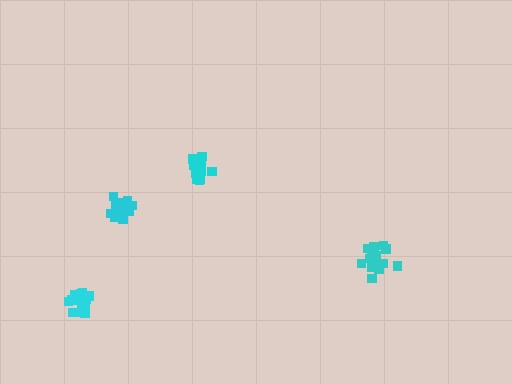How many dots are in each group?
Group 1: 18 dots, Group 2: 16 dots, Group 3: 15 dots, Group 4: 19 dots (68 total).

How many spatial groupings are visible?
There are 4 spatial groupings.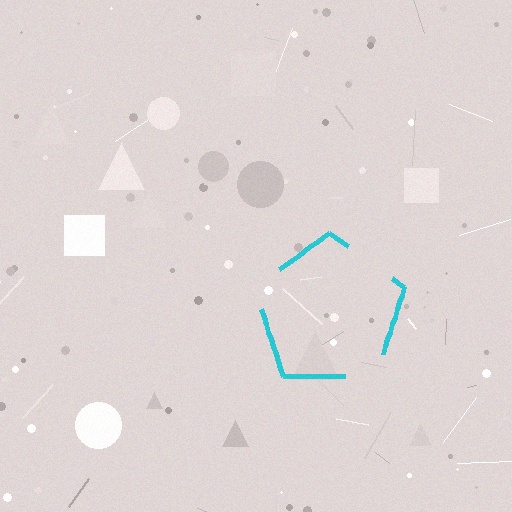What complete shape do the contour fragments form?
The contour fragments form a pentagon.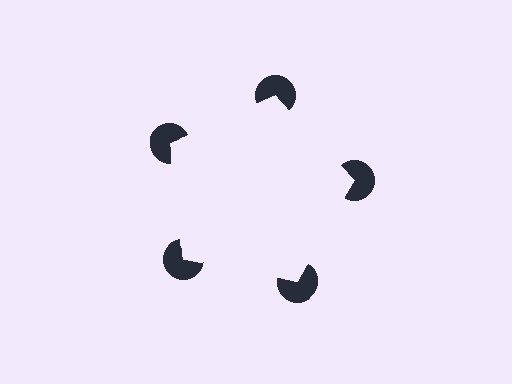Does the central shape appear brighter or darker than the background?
It typically appears slightly brighter than the background, even though no actual brightness change is drawn.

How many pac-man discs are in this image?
There are 5 — one at each vertex of the illusory pentagon.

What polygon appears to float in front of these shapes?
An illusory pentagon — its edges are inferred from the aligned wedge cuts in the pac-man discs, not physically drawn.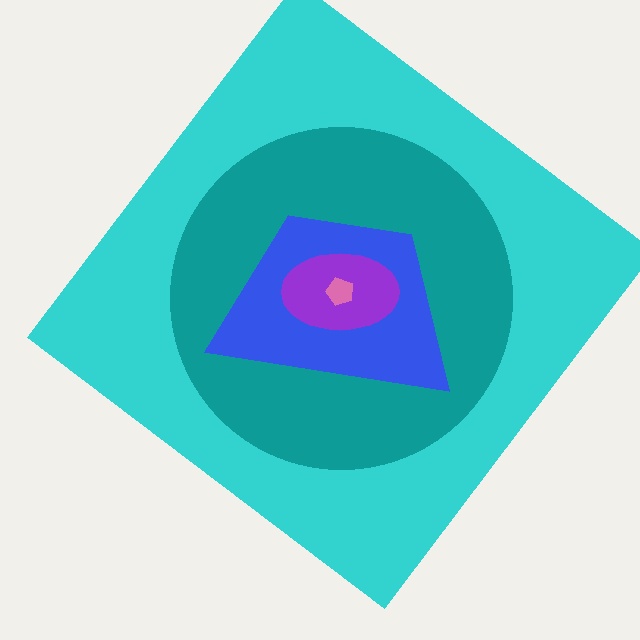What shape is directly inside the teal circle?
The blue trapezoid.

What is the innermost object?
The pink pentagon.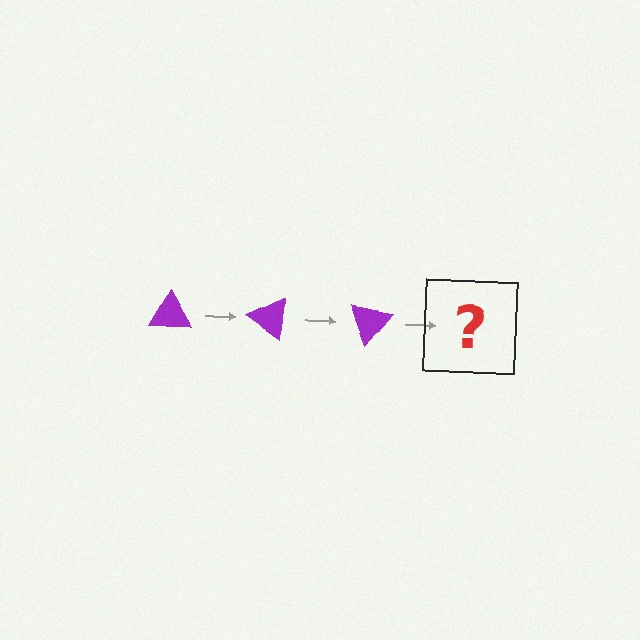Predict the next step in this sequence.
The next step is a purple triangle rotated 105 degrees.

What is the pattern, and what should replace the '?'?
The pattern is that the triangle rotates 35 degrees each step. The '?' should be a purple triangle rotated 105 degrees.